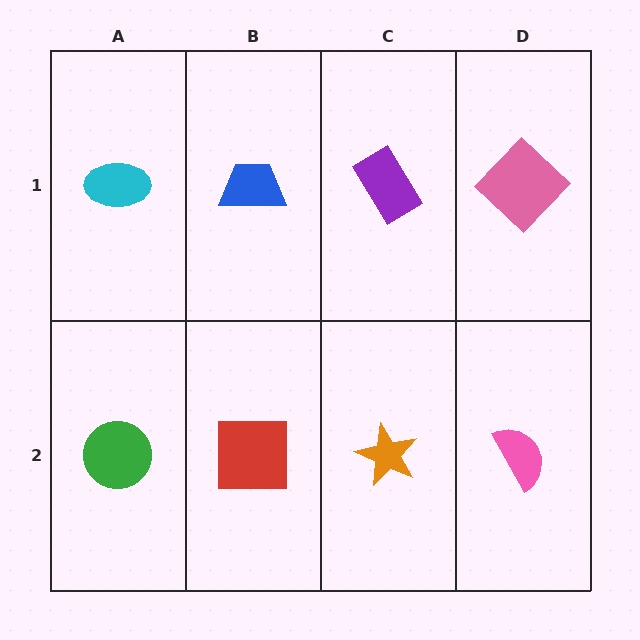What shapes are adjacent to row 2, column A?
A cyan ellipse (row 1, column A), a red square (row 2, column B).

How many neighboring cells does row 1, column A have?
2.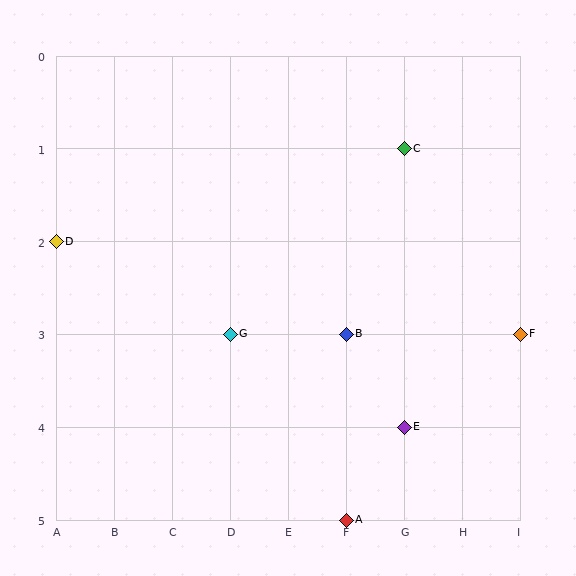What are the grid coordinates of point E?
Point E is at grid coordinates (G, 4).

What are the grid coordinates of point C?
Point C is at grid coordinates (G, 1).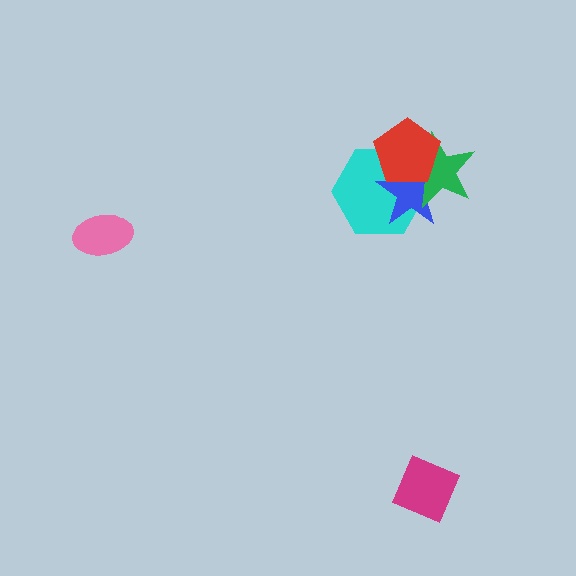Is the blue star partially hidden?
Yes, it is partially covered by another shape.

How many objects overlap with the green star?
3 objects overlap with the green star.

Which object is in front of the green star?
The red pentagon is in front of the green star.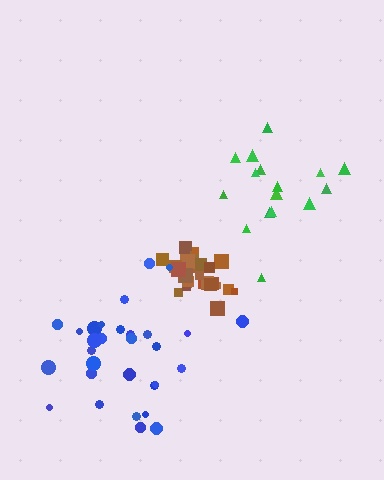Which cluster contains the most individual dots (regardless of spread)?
Blue (30).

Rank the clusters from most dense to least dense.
brown, blue, green.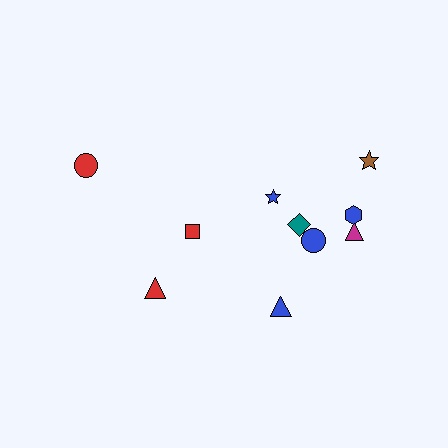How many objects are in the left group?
There are 3 objects.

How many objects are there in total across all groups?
There are 10 objects.